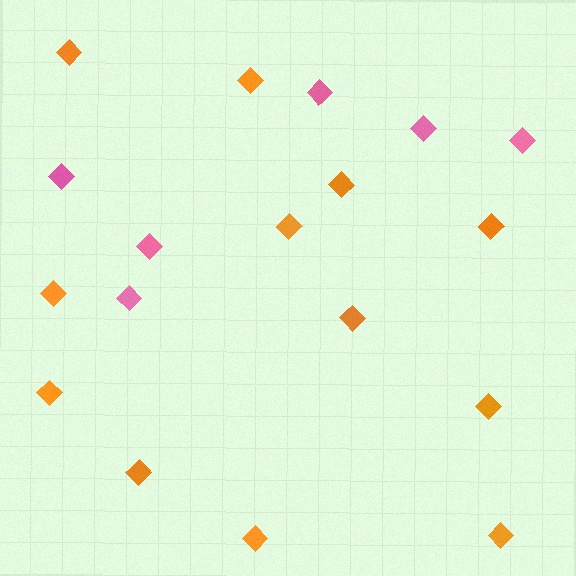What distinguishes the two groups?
There are 2 groups: one group of orange diamonds (12) and one group of pink diamonds (6).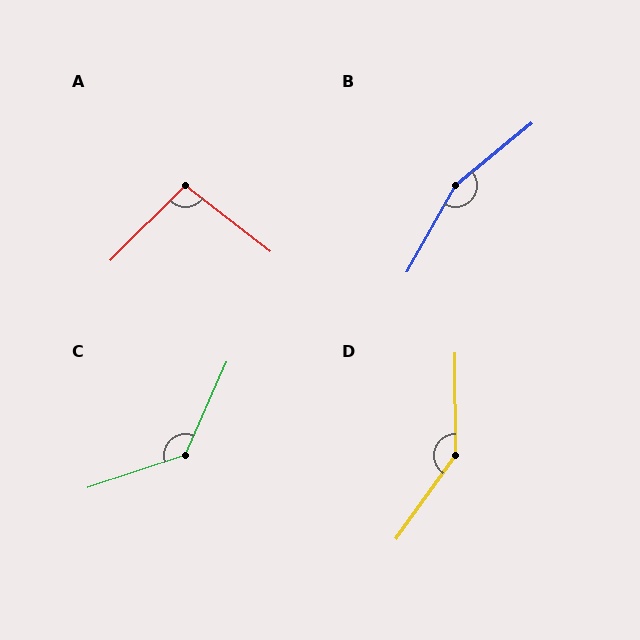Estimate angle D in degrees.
Approximately 145 degrees.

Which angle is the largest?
B, at approximately 158 degrees.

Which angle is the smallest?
A, at approximately 97 degrees.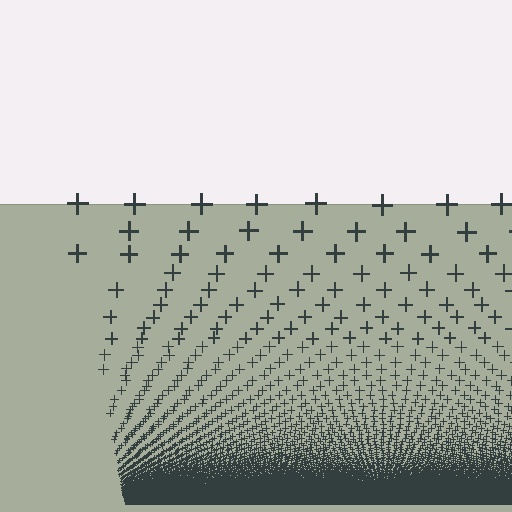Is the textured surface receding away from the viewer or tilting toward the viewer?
The surface appears to tilt toward the viewer. Texture elements get larger and sparser toward the top.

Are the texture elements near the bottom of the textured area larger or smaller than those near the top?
Smaller. The gradient is inverted — elements near the bottom are smaller and denser.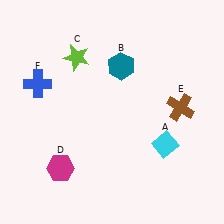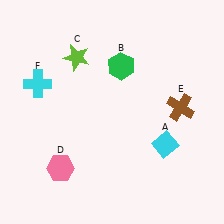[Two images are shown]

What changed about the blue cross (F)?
In Image 1, F is blue. In Image 2, it changed to cyan.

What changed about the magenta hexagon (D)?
In Image 1, D is magenta. In Image 2, it changed to pink.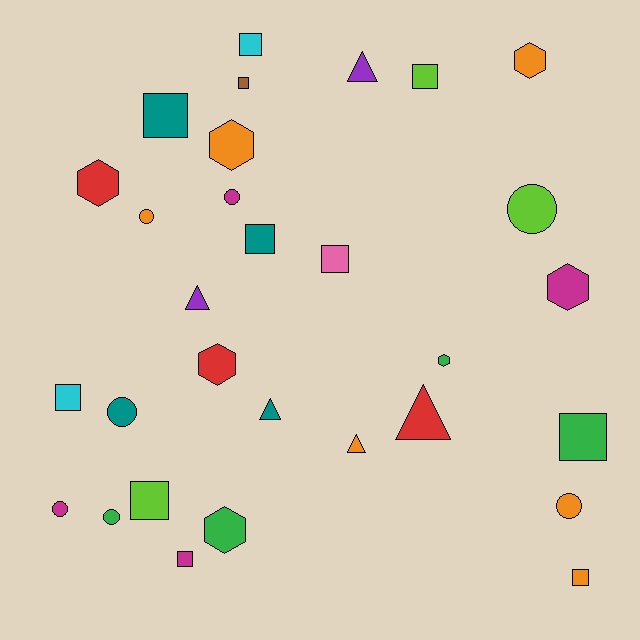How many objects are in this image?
There are 30 objects.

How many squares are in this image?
There are 11 squares.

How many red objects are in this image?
There are 3 red objects.